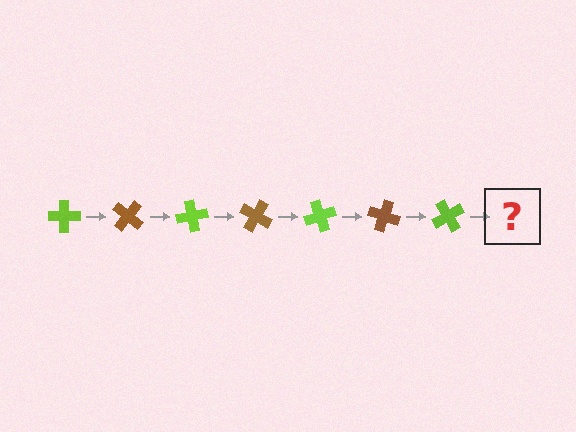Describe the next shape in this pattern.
It should be a brown cross, rotated 280 degrees from the start.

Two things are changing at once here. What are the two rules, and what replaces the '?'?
The two rules are that it rotates 40 degrees each step and the color cycles through lime and brown. The '?' should be a brown cross, rotated 280 degrees from the start.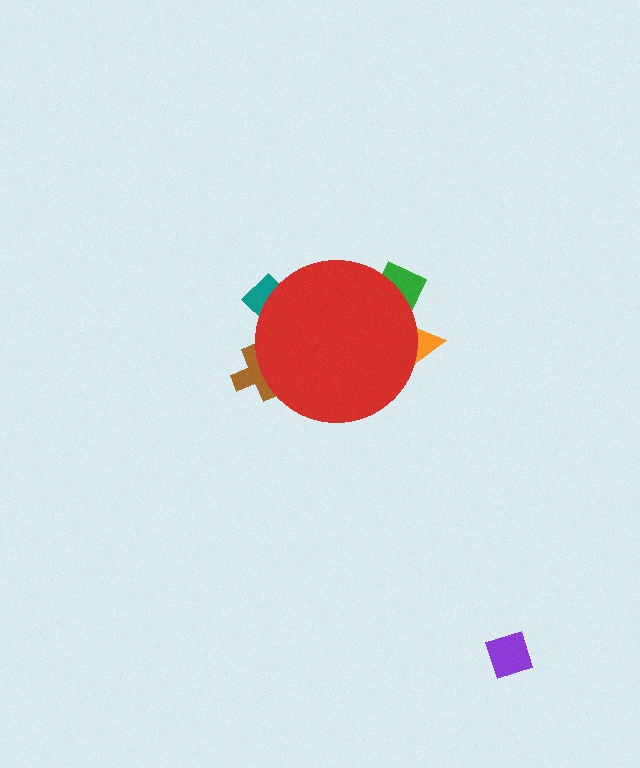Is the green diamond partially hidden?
Yes, the green diamond is partially hidden behind the red circle.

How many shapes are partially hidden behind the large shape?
4 shapes are partially hidden.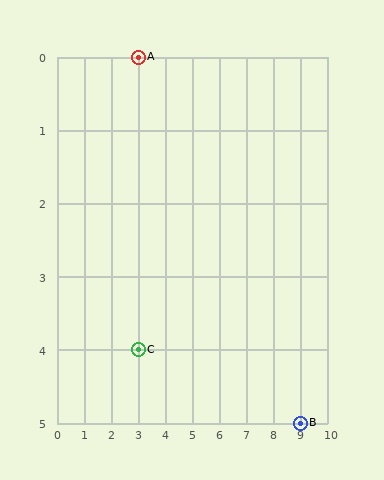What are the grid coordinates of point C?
Point C is at grid coordinates (3, 4).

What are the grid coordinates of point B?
Point B is at grid coordinates (9, 5).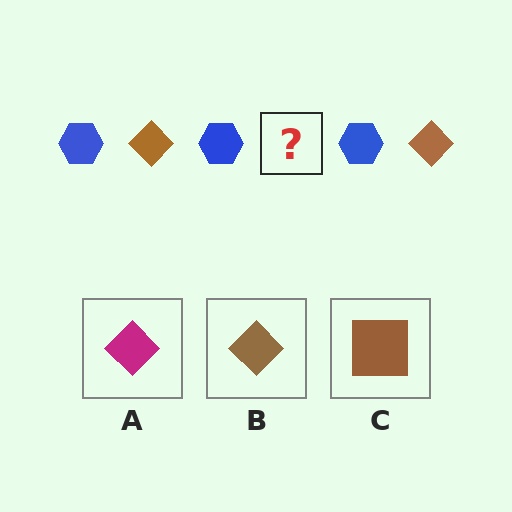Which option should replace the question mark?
Option B.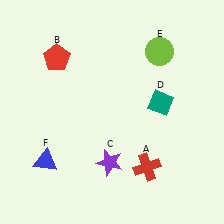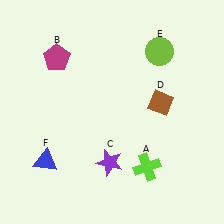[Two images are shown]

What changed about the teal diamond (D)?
In Image 1, D is teal. In Image 2, it changed to brown.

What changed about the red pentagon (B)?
In Image 1, B is red. In Image 2, it changed to magenta.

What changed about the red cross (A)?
In Image 1, A is red. In Image 2, it changed to lime.